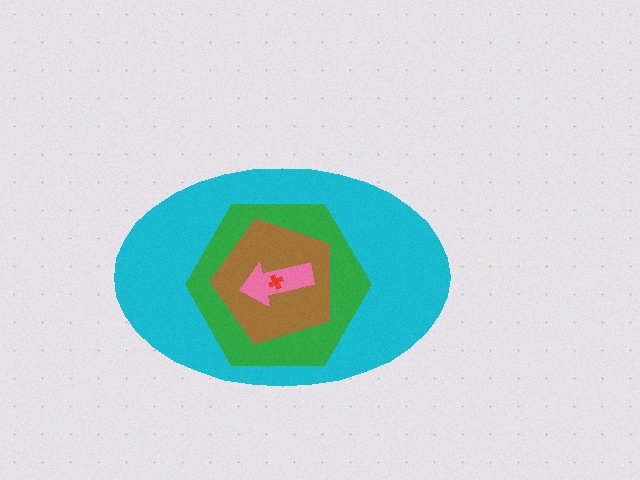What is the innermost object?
The red cross.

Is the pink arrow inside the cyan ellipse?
Yes.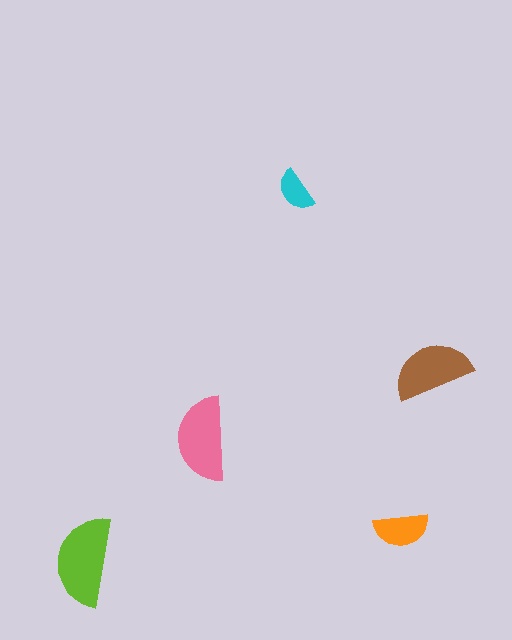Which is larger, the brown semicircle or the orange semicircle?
The brown one.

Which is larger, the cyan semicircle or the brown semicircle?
The brown one.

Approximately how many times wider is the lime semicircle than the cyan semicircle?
About 2 times wider.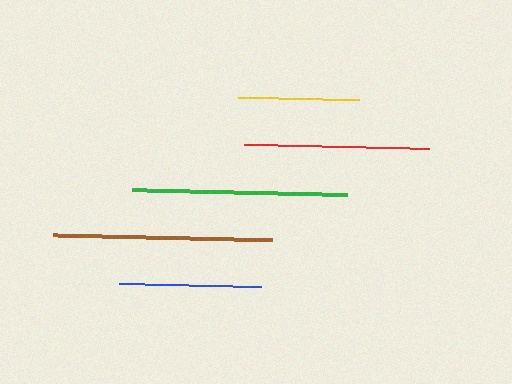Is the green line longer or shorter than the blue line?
The green line is longer than the blue line.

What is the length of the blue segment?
The blue segment is approximately 143 pixels long.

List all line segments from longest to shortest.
From longest to shortest: brown, green, red, blue, yellow.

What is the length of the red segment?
The red segment is approximately 184 pixels long.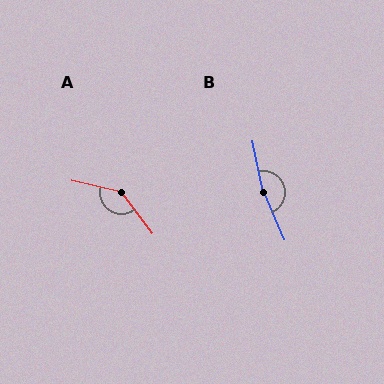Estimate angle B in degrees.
Approximately 168 degrees.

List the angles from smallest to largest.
A (140°), B (168°).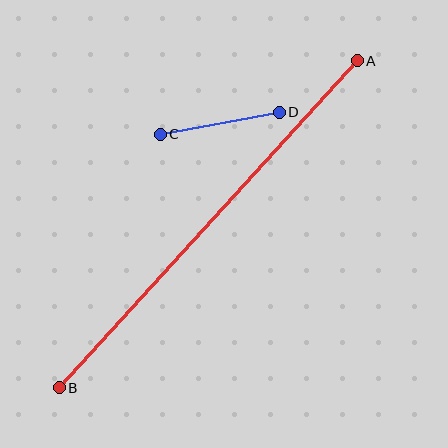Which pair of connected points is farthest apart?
Points A and B are farthest apart.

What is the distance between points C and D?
The distance is approximately 121 pixels.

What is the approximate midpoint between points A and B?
The midpoint is at approximately (208, 224) pixels.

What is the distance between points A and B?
The distance is approximately 443 pixels.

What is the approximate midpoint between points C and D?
The midpoint is at approximately (220, 123) pixels.